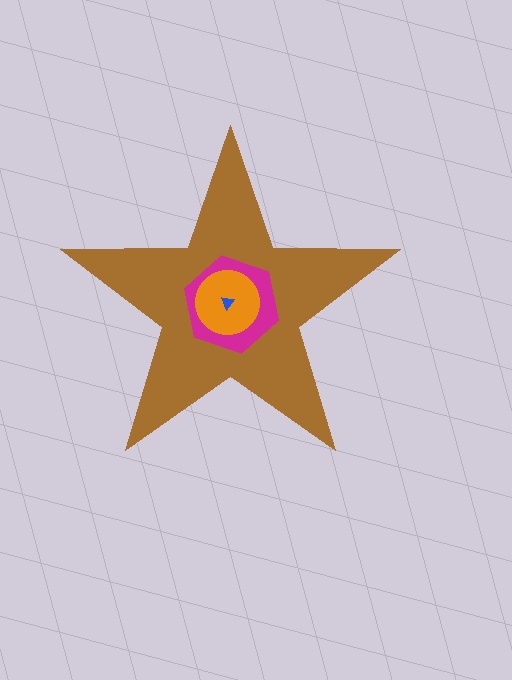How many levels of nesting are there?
4.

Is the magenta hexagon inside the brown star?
Yes.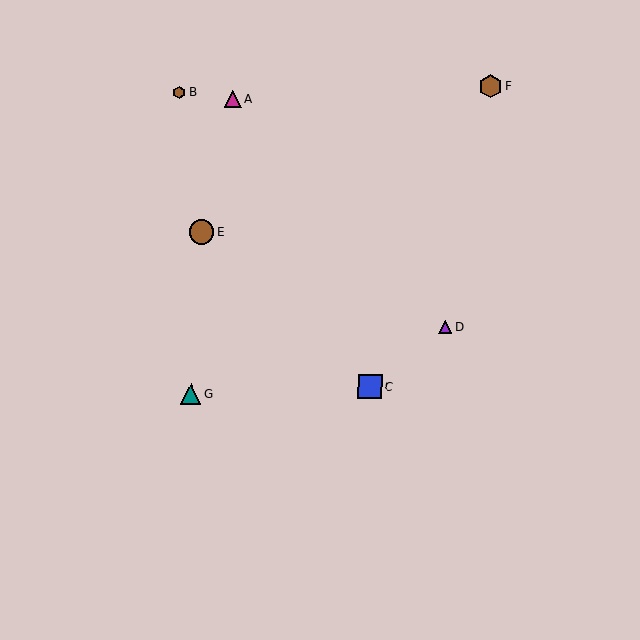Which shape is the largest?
The brown circle (labeled E) is the largest.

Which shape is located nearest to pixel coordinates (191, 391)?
The teal triangle (labeled G) at (191, 394) is nearest to that location.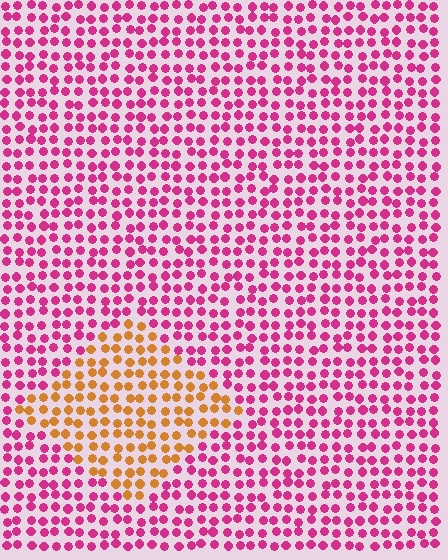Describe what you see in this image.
The image is filled with small magenta elements in a uniform arrangement. A diamond-shaped region is visible where the elements are tinted to a slightly different hue, forming a subtle color boundary.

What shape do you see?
I see a diamond.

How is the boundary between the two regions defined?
The boundary is defined purely by a slight shift in hue (about 65 degrees). Spacing, size, and orientation are identical on both sides.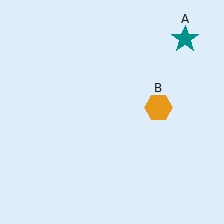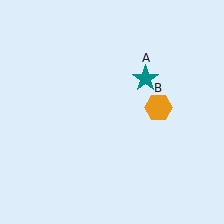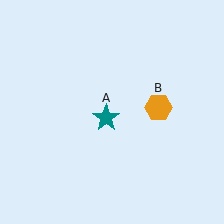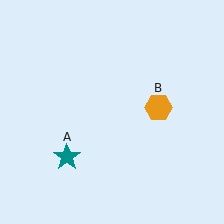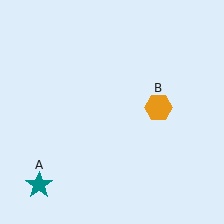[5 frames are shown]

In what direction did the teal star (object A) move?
The teal star (object A) moved down and to the left.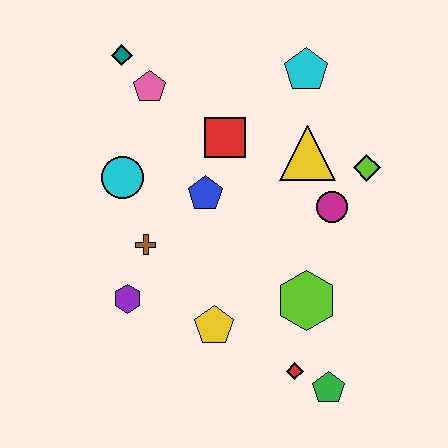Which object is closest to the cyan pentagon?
The yellow triangle is closest to the cyan pentagon.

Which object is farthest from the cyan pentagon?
The green pentagon is farthest from the cyan pentagon.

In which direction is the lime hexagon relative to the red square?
The lime hexagon is below the red square.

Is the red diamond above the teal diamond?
No